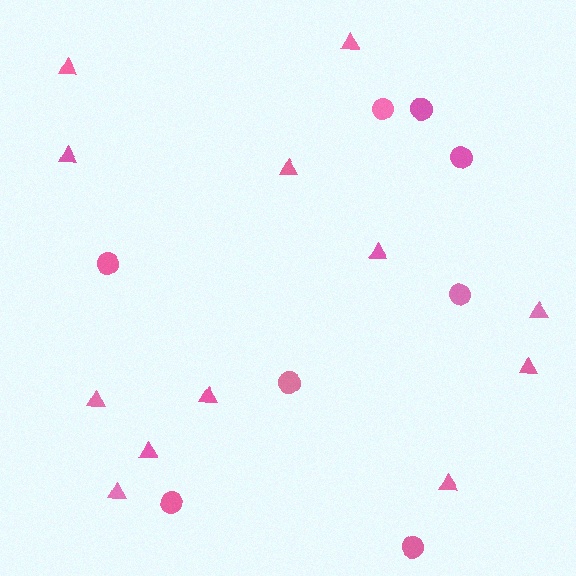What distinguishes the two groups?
There are 2 groups: one group of triangles (12) and one group of circles (8).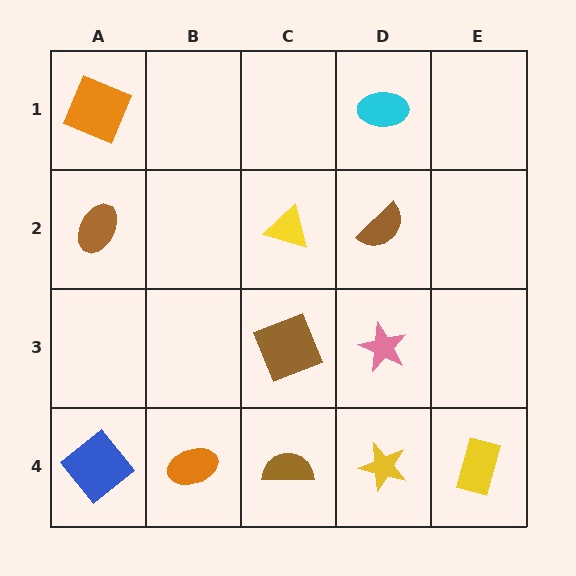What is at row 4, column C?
A brown semicircle.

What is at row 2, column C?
A yellow triangle.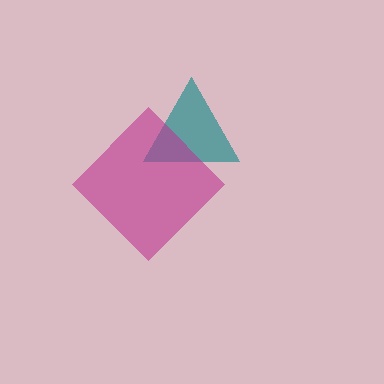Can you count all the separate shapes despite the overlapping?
Yes, there are 2 separate shapes.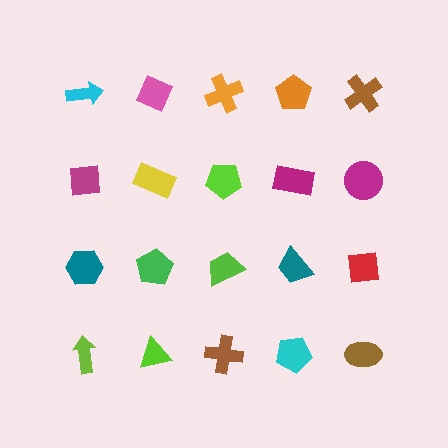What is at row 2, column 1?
A magenta square.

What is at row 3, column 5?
A red square.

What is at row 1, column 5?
A brown cross.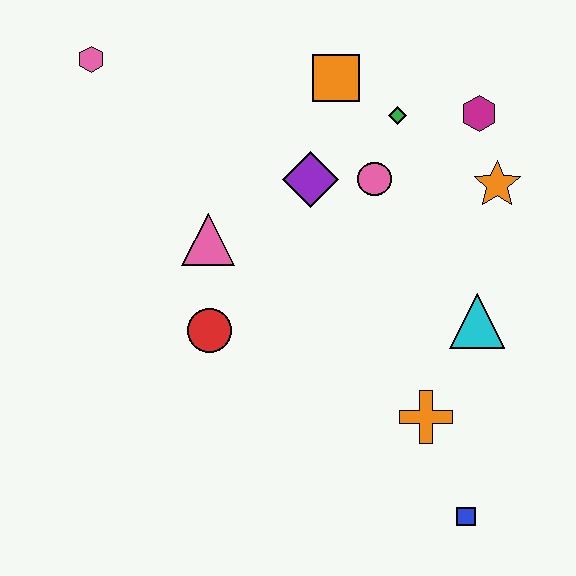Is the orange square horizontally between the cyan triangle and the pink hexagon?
Yes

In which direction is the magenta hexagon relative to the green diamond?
The magenta hexagon is to the right of the green diamond.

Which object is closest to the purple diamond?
The pink circle is closest to the purple diamond.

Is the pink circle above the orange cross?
Yes